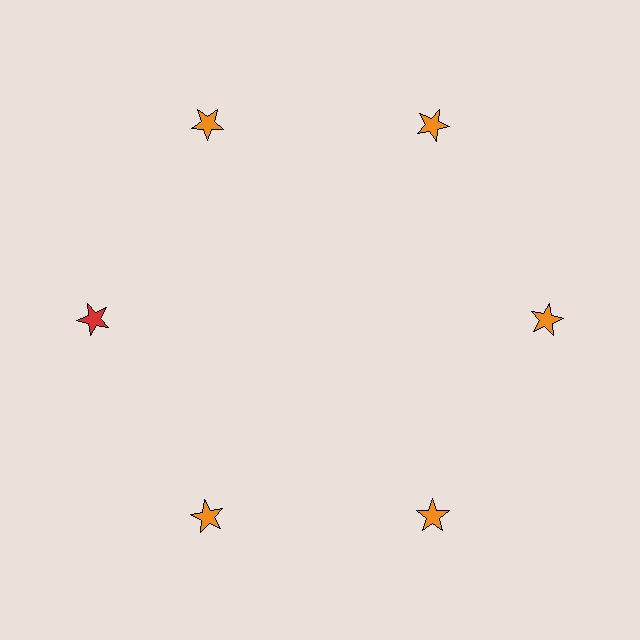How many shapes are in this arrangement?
There are 6 shapes arranged in a ring pattern.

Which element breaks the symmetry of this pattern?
The red star at roughly the 9 o'clock position breaks the symmetry. All other shapes are orange stars.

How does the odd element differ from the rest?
It has a different color: red instead of orange.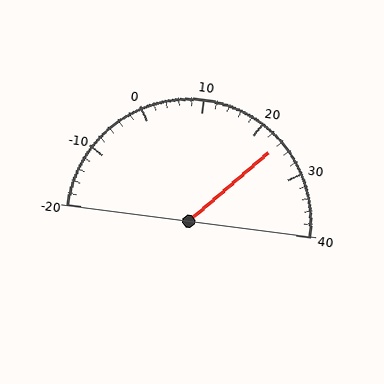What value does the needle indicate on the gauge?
The needle indicates approximately 24.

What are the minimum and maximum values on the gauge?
The gauge ranges from -20 to 40.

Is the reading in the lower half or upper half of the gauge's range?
The reading is in the upper half of the range (-20 to 40).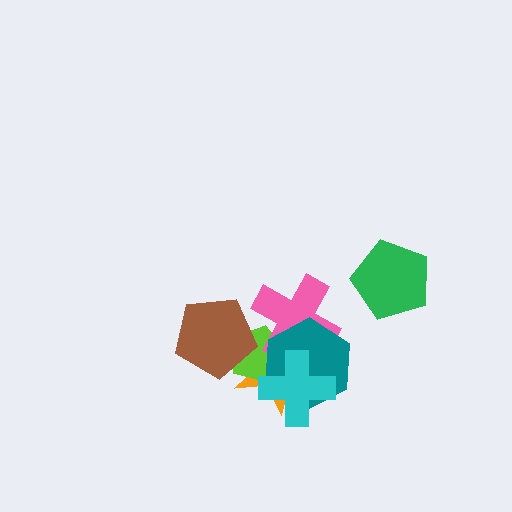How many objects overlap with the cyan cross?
4 objects overlap with the cyan cross.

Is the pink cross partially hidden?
Yes, it is partially covered by another shape.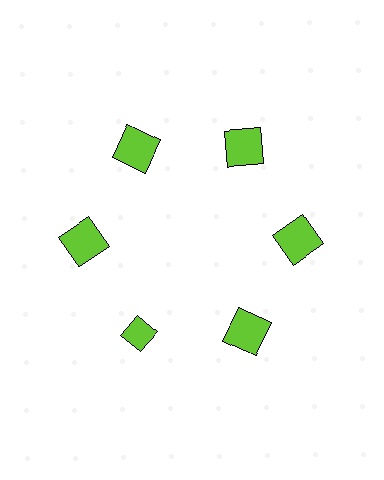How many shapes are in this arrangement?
There are 6 shapes arranged in a ring pattern.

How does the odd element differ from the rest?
It has a different shape: diamond instead of square.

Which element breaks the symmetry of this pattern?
The lime diamond at roughly the 7 o'clock position breaks the symmetry. All other shapes are lime squares.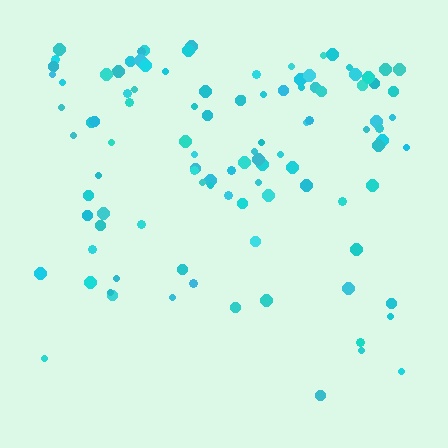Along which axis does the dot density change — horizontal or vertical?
Vertical.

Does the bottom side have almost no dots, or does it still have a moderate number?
Still a moderate number, just noticeably fewer than the top.